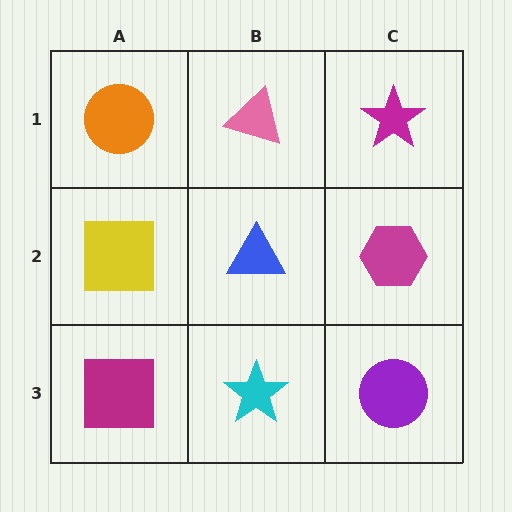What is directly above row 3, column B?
A blue triangle.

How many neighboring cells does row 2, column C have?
3.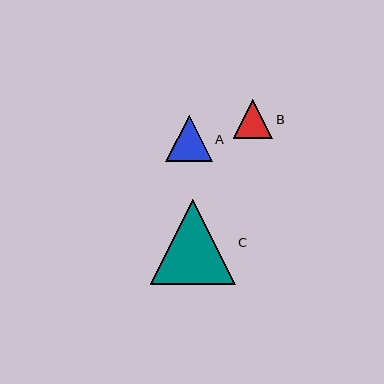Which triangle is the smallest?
Triangle B is the smallest with a size of approximately 40 pixels.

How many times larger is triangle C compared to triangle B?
Triangle C is approximately 2.1 times the size of triangle B.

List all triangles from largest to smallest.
From largest to smallest: C, A, B.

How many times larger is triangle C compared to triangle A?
Triangle C is approximately 1.8 times the size of triangle A.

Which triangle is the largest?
Triangle C is the largest with a size of approximately 85 pixels.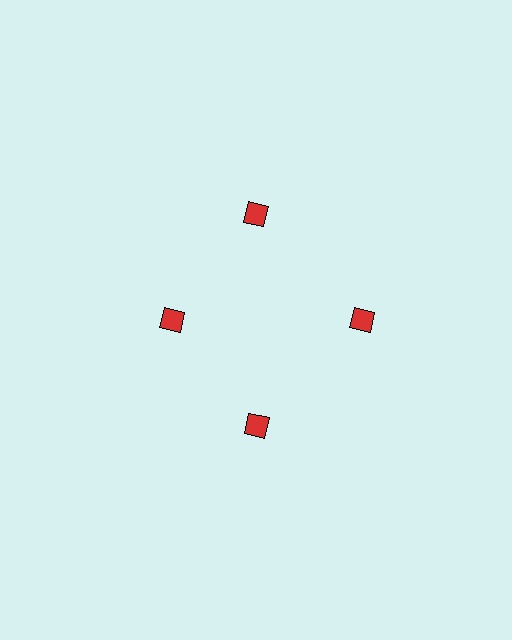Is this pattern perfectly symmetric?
No. The 4 red diamonds are arranged in a ring, but one element near the 9 o'clock position is pulled inward toward the center, breaking the 4-fold rotational symmetry.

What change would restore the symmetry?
The symmetry would be restored by moving it outward, back onto the ring so that all 4 diamonds sit at equal angles and equal distance from the center.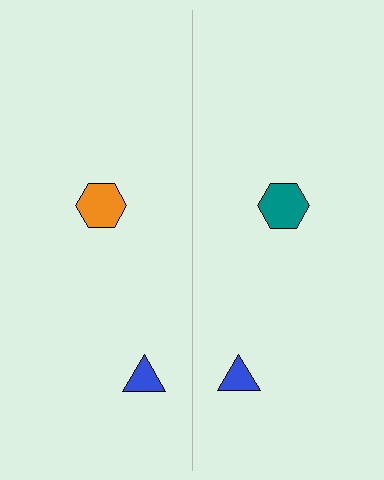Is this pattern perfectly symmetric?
No, the pattern is not perfectly symmetric. The teal hexagon on the right side breaks the symmetry — its mirror counterpart is orange.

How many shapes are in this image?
There are 4 shapes in this image.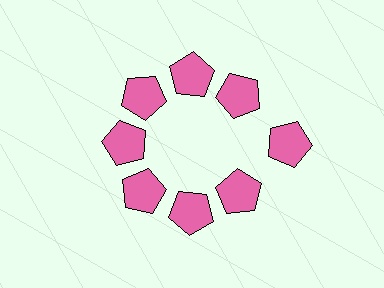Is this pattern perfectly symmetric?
No. The 8 pink pentagons are arranged in a ring, but one element near the 3 o'clock position is pushed outward from the center, breaking the 8-fold rotational symmetry.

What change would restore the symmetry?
The symmetry would be restored by moving it inward, back onto the ring so that all 8 pentagons sit at equal angles and equal distance from the center.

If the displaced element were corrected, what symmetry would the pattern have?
It would have 8-fold rotational symmetry — the pattern would map onto itself every 45 degrees.